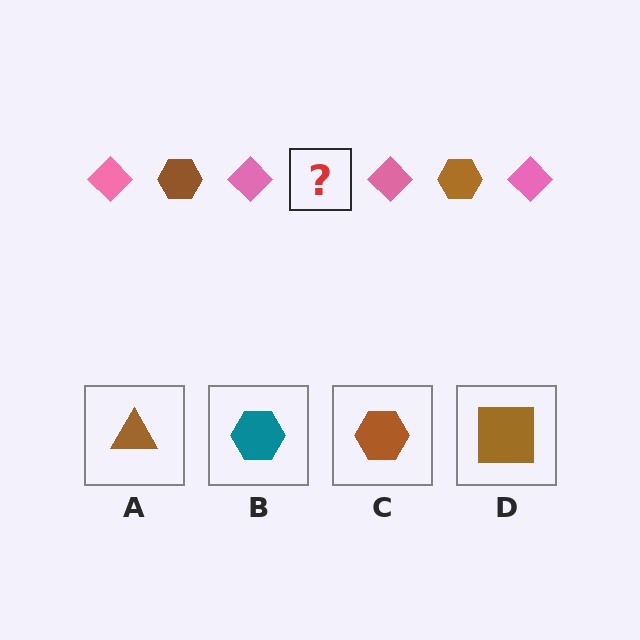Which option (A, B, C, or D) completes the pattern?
C.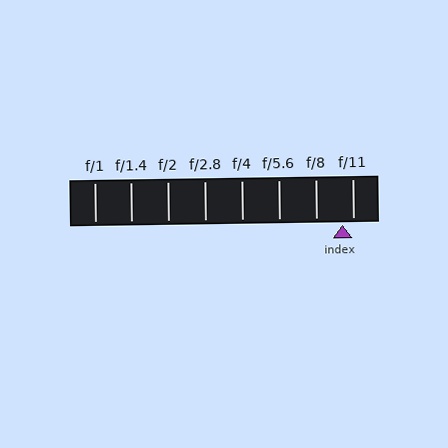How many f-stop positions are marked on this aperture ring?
There are 8 f-stop positions marked.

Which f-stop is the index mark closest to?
The index mark is closest to f/11.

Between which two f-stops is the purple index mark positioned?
The index mark is between f/8 and f/11.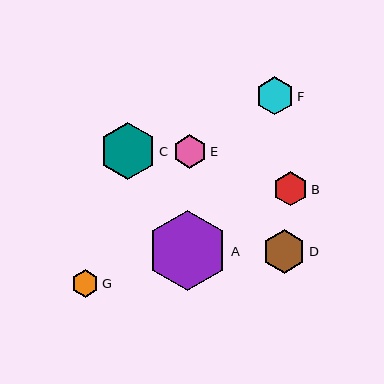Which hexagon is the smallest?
Hexagon G is the smallest with a size of approximately 27 pixels.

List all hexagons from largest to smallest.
From largest to smallest: A, C, D, F, B, E, G.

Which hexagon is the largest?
Hexagon A is the largest with a size of approximately 80 pixels.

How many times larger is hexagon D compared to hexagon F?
Hexagon D is approximately 1.2 times the size of hexagon F.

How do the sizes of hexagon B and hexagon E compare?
Hexagon B and hexagon E are approximately the same size.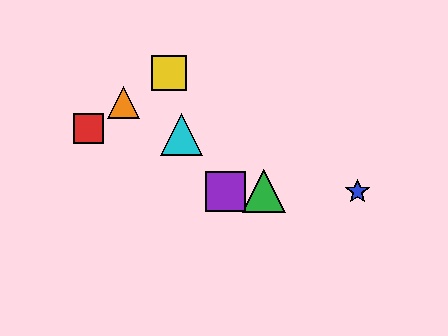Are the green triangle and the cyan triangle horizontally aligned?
No, the green triangle is at y≈191 and the cyan triangle is at y≈135.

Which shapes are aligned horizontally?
The blue star, the green triangle, the purple square are aligned horizontally.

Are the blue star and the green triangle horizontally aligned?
Yes, both are at y≈191.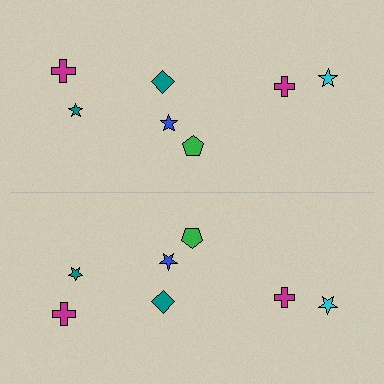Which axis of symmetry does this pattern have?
The pattern has a horizontal axis of symmetry running through the center of the image.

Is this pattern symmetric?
Yes, this pattern has bilateral (reflection) symmetry.